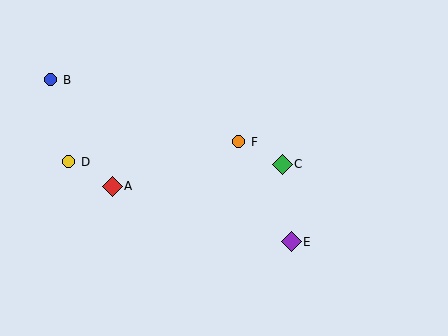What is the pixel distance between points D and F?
The distance between D and F is 171 pixels.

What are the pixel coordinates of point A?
Point A is at (112, 186).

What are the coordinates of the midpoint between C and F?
The midpoint between C and F is at (260, 153).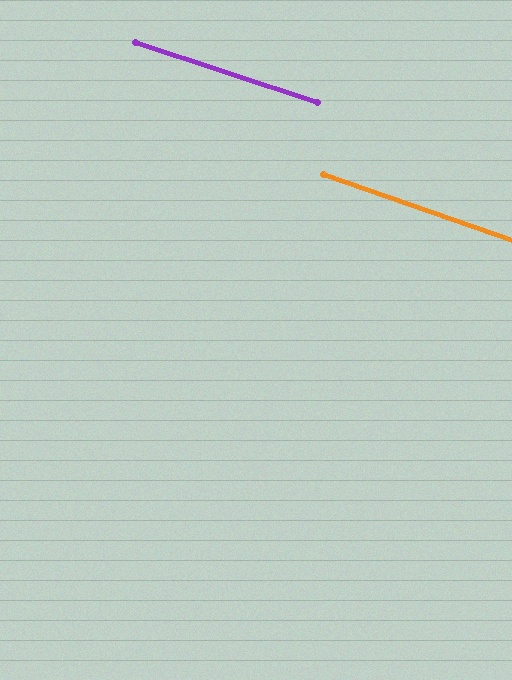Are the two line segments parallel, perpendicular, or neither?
Parallel — their directions differ by only 0.7°.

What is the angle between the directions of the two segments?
Approximately 1 degree.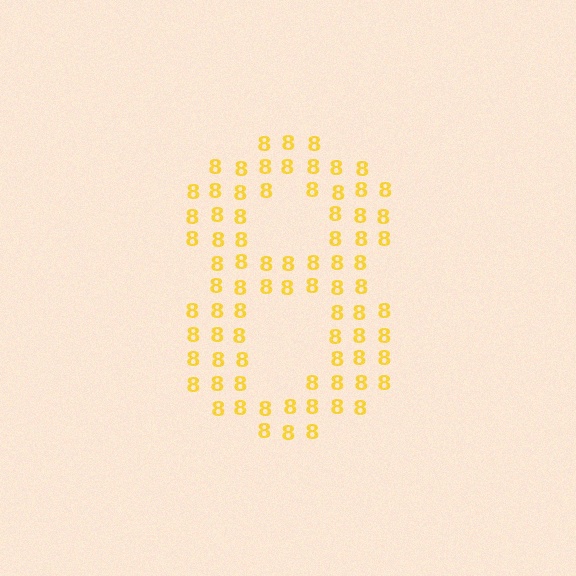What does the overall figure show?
The overall figure shows the digit 8.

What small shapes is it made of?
It is made of small digit 8's.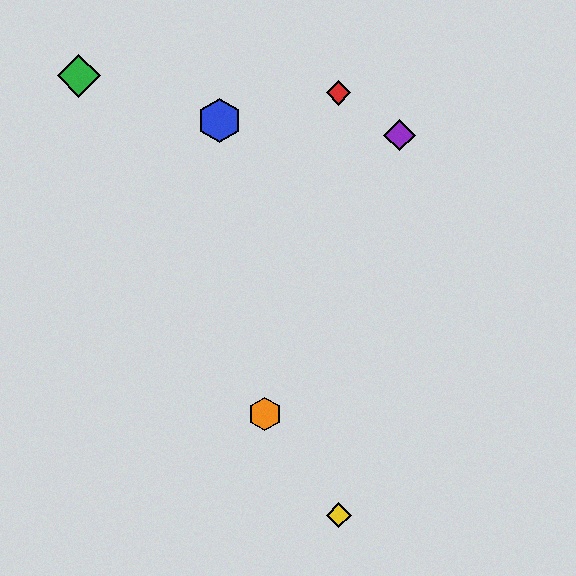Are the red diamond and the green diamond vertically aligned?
No, the red diamond is at x≈339 and the green diamond is at x≈79.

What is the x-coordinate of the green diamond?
The green diamond is at x≈79.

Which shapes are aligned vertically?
The red diamond, the yellow diamond are aligned vertically.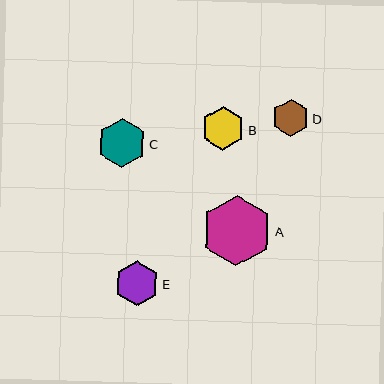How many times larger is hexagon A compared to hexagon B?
Hexagon A is approximately 1.6 times the size of hexagon B.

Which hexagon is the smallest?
Hexagon D is the smallest with a size of approximately 38 pixels.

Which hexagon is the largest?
Hexagon A is the largest with a size of approximately 71 pixels.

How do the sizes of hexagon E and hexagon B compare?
Hexagon E and hexagon B are approximately the same size.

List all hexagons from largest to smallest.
From largest to smallest: A, C, E, B, D.